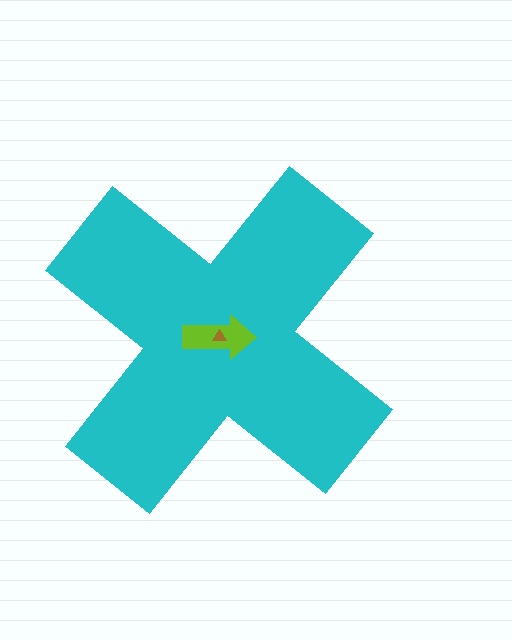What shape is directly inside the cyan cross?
The lime arrow.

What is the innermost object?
The brown triangle.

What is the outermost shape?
The cyan cross.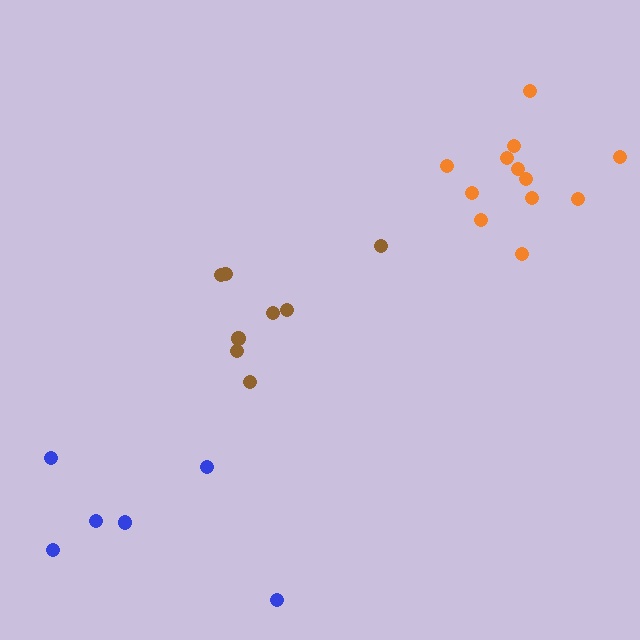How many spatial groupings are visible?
There are 3 spatial groupings.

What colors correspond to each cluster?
The clusters are colored: blue, orange, brown.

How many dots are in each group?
Group 1: 6 dots, Group 2: 12 dots, Group 3: 8 dots (26 total).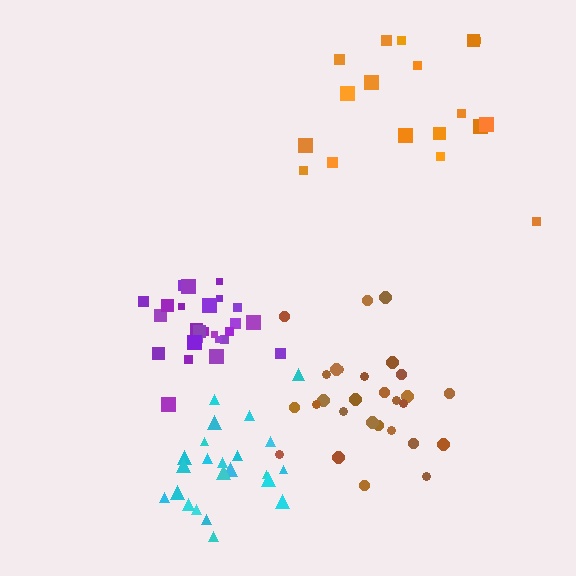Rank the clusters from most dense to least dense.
purple, brown, cyan, orange.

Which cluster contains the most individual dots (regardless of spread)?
Brown (28).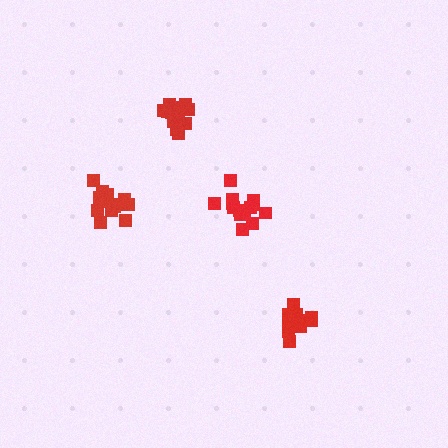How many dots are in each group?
Group 1: 14 dots, Group 2: 14 dots, Group 3: 13 dots, Group 4: 14 dots (55 total).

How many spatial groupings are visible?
There are 4 spatial groupings.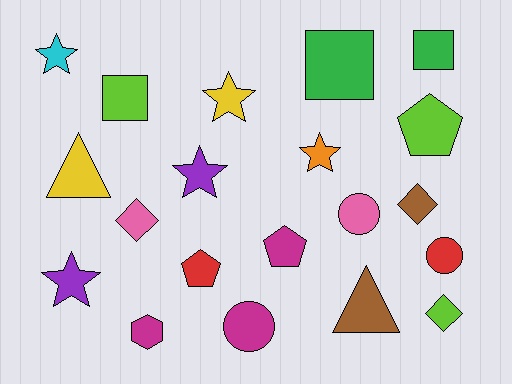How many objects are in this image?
There are 20 objects.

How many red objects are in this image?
There are 2 red objects.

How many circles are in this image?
There are 3 circles.